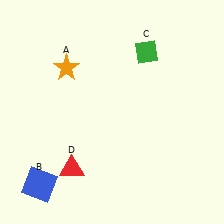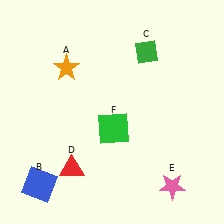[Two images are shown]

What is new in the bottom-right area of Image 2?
A green square (F) was added in the bottom-right area of Image 2.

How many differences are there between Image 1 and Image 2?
There are 2 differences between the two images.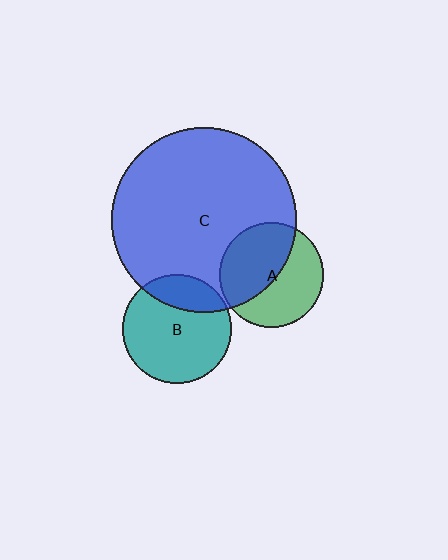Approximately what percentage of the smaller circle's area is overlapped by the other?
Approximately 50%.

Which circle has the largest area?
Circle C (blue).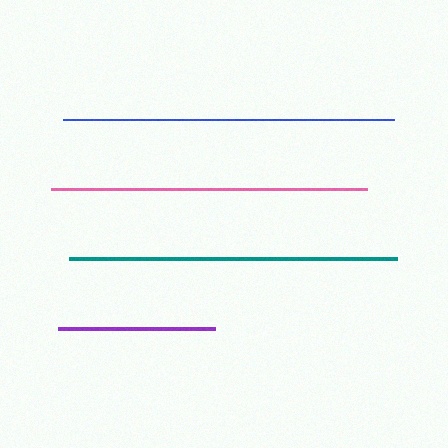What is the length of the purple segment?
The purple segment is approximately 157 pixels long.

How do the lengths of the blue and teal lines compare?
The blue and teal lines are approximately the same length.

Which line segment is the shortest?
The purple line is the shortest at approximately 157 pixels.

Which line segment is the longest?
The blue line is the longest at approximately 331 pixels.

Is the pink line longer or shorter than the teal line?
The teal line is longer than the pink line.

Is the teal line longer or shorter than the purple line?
The teal line is longer than the purple line.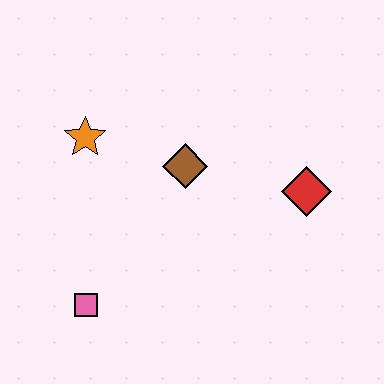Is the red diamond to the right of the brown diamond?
Yes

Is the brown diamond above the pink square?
Yes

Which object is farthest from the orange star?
The red diamond is farthest from the orange star.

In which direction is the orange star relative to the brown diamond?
The orange star is to the left of the brown diamond.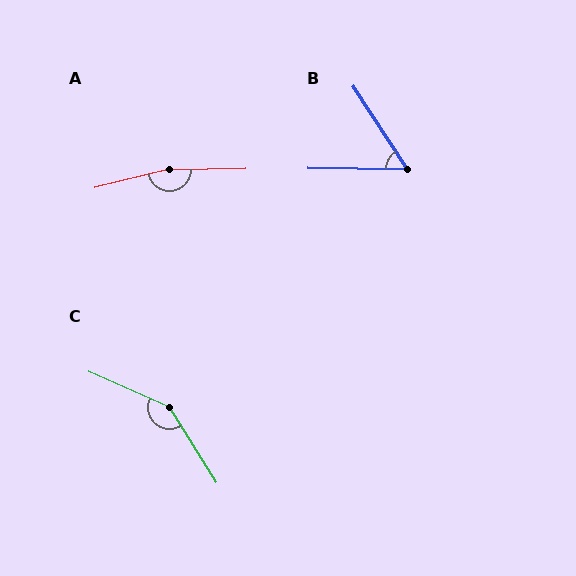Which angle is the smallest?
B, at approximately 56 degrees.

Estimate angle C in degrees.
Approximately 146 degrees.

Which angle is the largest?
A, at approximately 167 degrees.